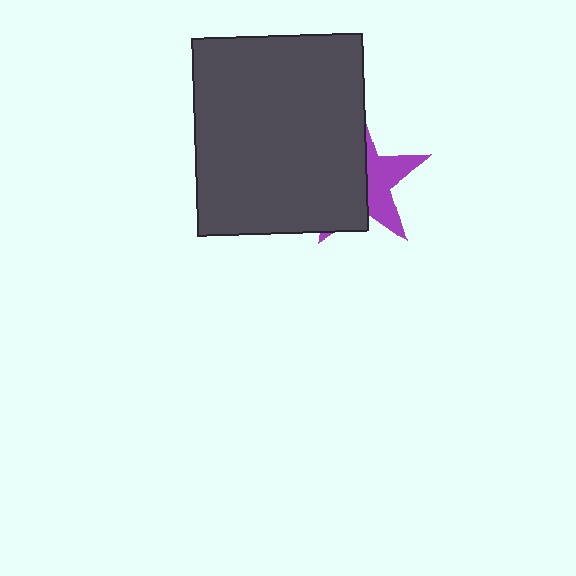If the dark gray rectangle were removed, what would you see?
You would see the complete purple star.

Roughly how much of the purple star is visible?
A small part of it is visible (roughly 40%).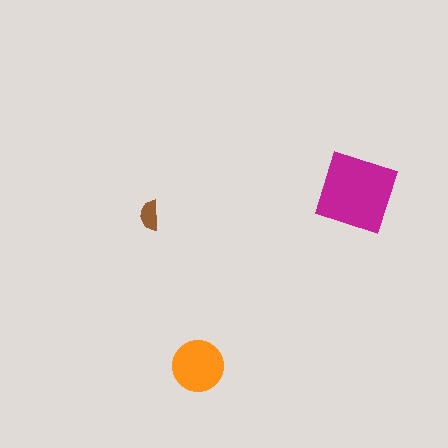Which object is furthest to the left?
The brown semicircle is leftmost.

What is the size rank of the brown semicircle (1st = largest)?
3rd.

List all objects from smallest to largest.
The brown semicircle, the orange circle, the magenta square.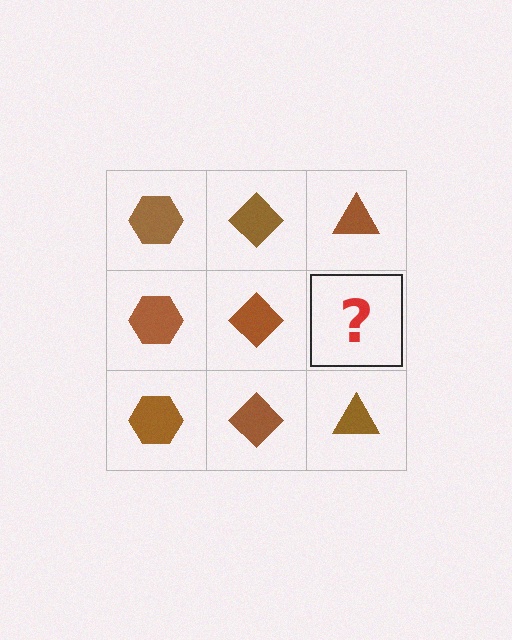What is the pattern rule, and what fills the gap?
The rule is that each column has a consistent shape. The gap should be filled with a brown triangle.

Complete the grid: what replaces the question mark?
The question mark should be replaced with a brown triangle.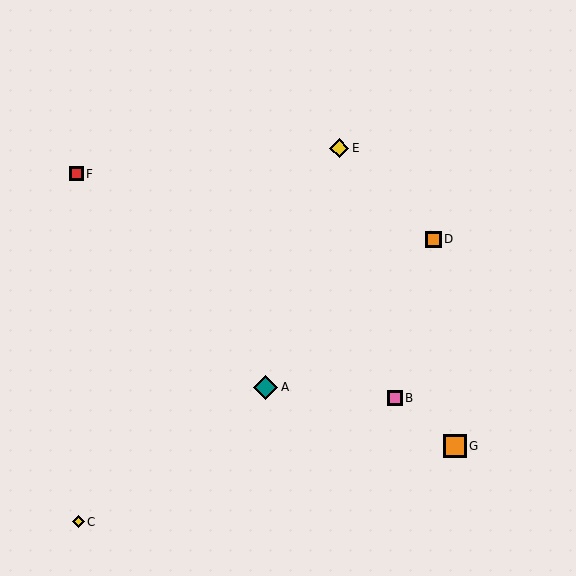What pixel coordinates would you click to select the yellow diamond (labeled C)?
Click at (78, 522) to select the yellow diamond C.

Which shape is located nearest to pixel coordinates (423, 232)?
The orange square (labeled D) at (434, 239) is nearest to that location.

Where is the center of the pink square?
The center of the pink square is at (395, 398).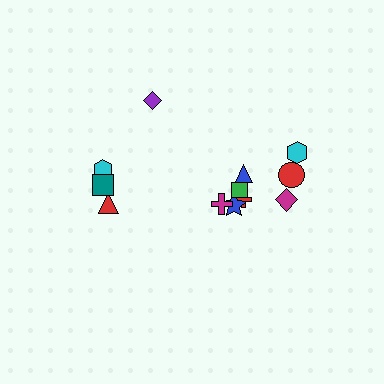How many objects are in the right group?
There are 8 objects.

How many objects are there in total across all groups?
There are 12 objects.